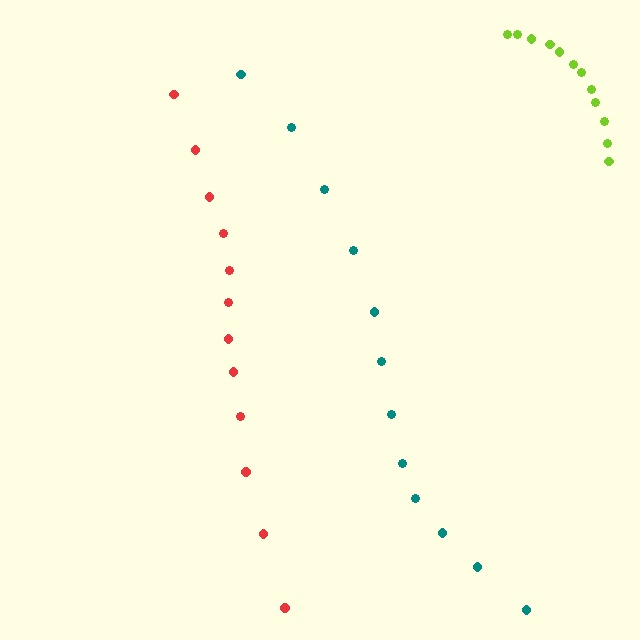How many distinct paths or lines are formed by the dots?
There are 3 distinct paths.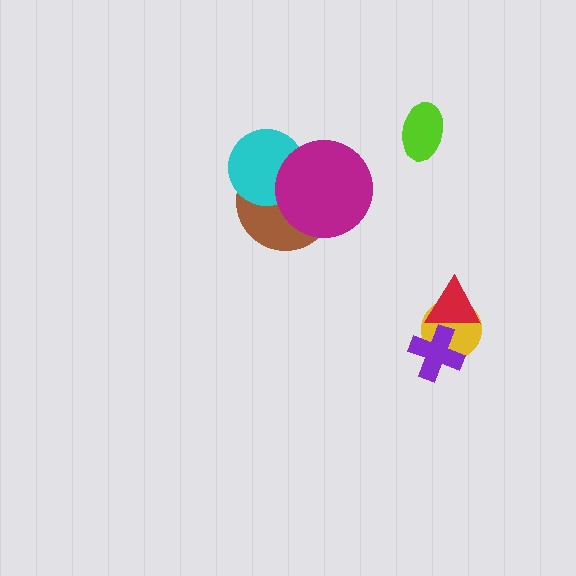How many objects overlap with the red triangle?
2 objects overlap with the red triangle.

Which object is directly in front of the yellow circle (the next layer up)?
The purple cross is directly in front of the yellow circle.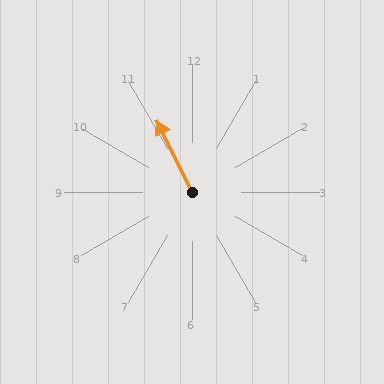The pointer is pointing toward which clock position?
Roughly 11 o'clock.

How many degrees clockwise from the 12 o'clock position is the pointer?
Approximately 334 degrees.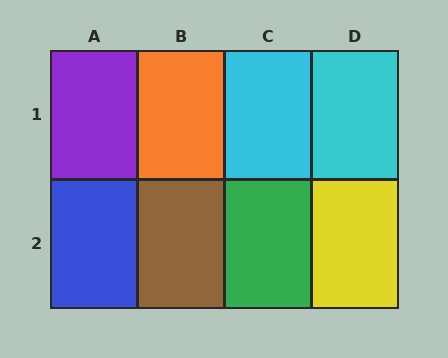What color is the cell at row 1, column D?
Cyan.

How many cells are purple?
1 cell is purple.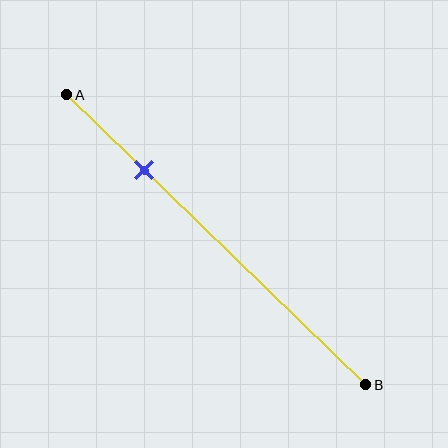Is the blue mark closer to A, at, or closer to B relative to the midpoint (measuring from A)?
The blue mark is closer to point A than the midpoint of segment AB.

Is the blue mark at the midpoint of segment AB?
No, the mark is at about 25% from A, not at the 50% midpoint.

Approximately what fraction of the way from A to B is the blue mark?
The blue mark is approximately 25% of the way from A to B.